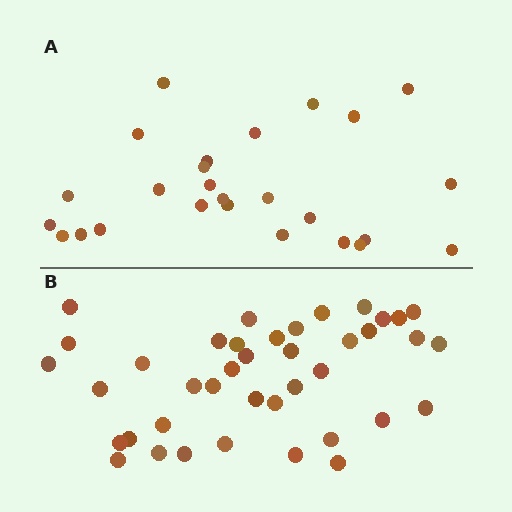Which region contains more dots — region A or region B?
Region B (the bottom region) has more dots.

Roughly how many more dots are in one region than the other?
Region B has approximately 15 more dots than region A.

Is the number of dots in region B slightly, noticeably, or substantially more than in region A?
Region B has substantially more. The ratio is roughly 1.5 to 1.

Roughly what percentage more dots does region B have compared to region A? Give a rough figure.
About 55% more.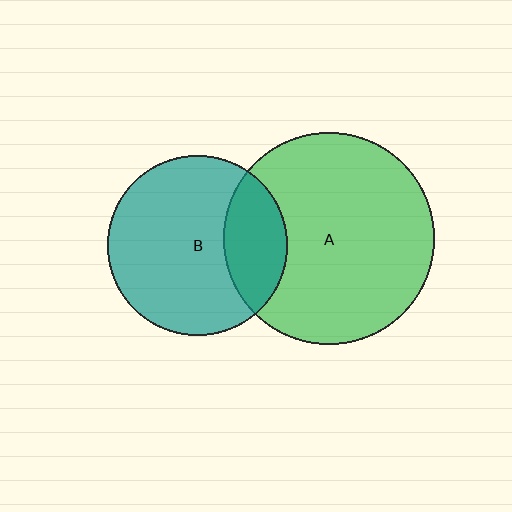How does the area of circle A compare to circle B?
Approximately 1.4 times.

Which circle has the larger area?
Circle A (green).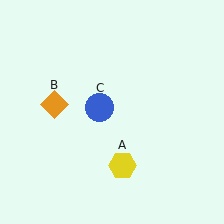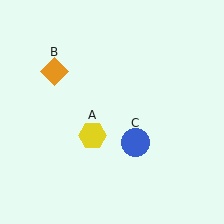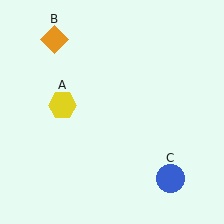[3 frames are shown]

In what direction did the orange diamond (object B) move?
The orange diamond (object B) moved up.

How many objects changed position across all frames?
3 objects changed position: yellow hexagon (object A), orange diamond (object B), blue circle (object C).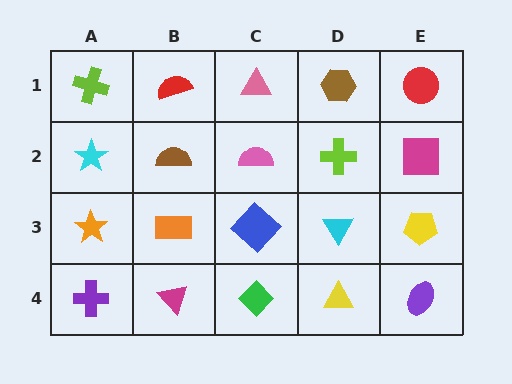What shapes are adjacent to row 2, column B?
A red semicircle (row 1, column B), an orange rectangle (row 3, column B), a cyan star (row 2, column A), a pink semicircle (row 2, column C).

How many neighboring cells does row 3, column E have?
3.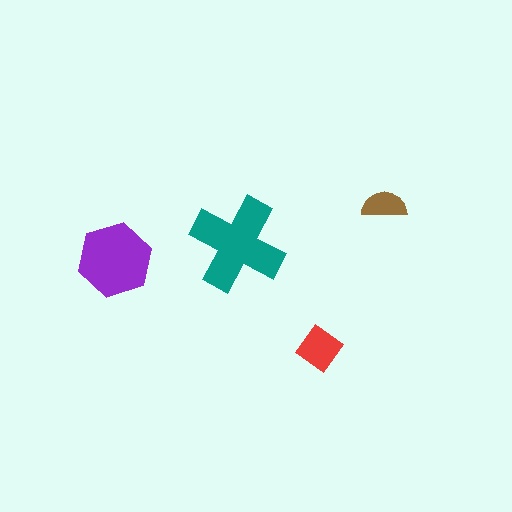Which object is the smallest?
The brown semicircle.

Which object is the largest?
The teal cross.